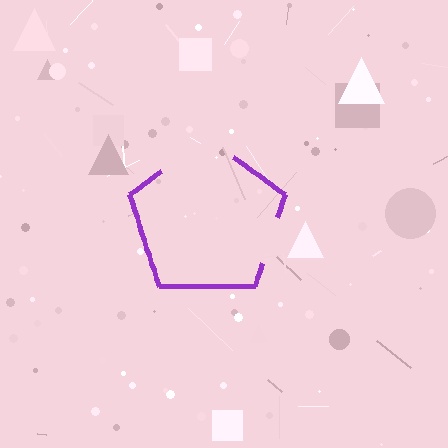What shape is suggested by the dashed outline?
The dashed outline suggests a pentagon.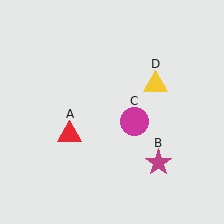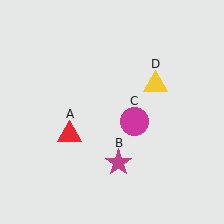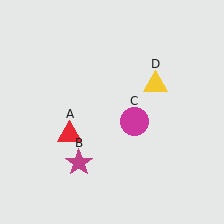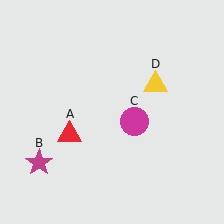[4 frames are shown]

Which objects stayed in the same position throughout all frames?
Red triangle (object A) and magenta circle (object C) and yellow triangle (object D) remained stationary.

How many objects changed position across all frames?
1 object changed position: magenta star (object B).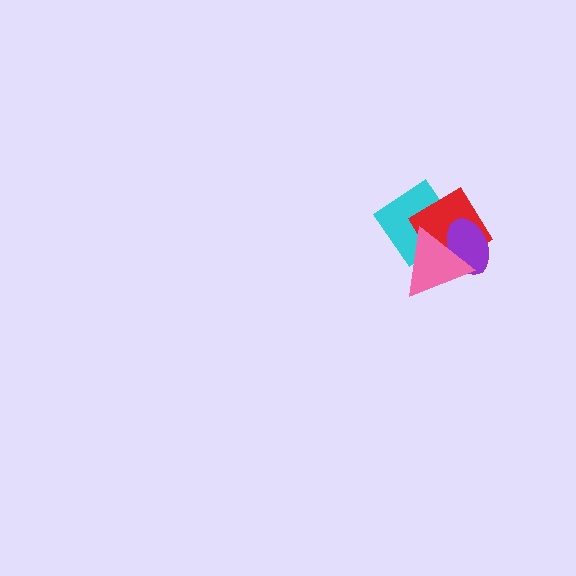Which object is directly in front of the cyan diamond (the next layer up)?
The red diamond is directly in front of the cyan diamond.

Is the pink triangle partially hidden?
No, no other shape covers it.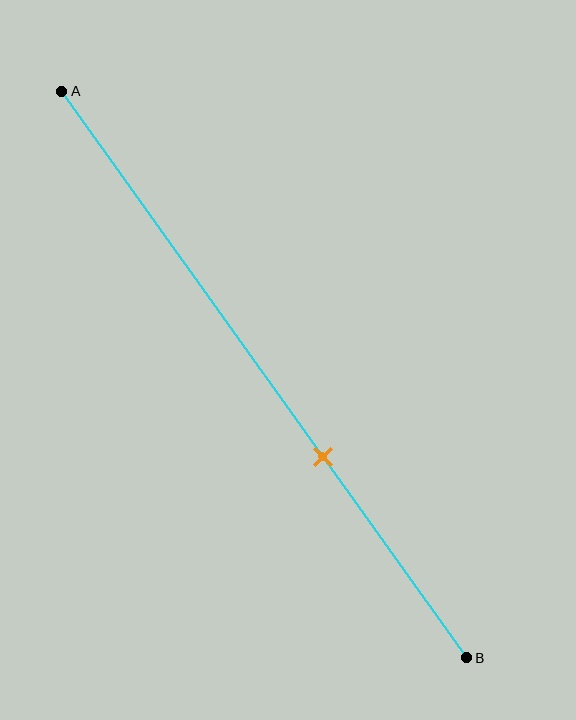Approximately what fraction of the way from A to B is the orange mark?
The orange mark is approximately 65% of the way from A to B.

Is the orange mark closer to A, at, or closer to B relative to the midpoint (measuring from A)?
The orange mark is closer to point B than the midpoint of segment AB.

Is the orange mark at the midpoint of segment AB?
No, the mark is at about 65% from A, not at the 50% midpoint.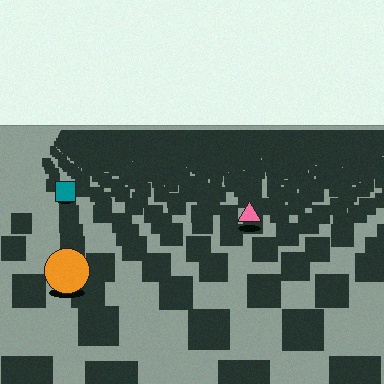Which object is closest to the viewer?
The orange circle is closest. The texture marks near it are larger and more spread out.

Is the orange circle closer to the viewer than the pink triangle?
Yes. The orange circle is closer — you can tell from the texture gradient: the ground texture is coarser near it.